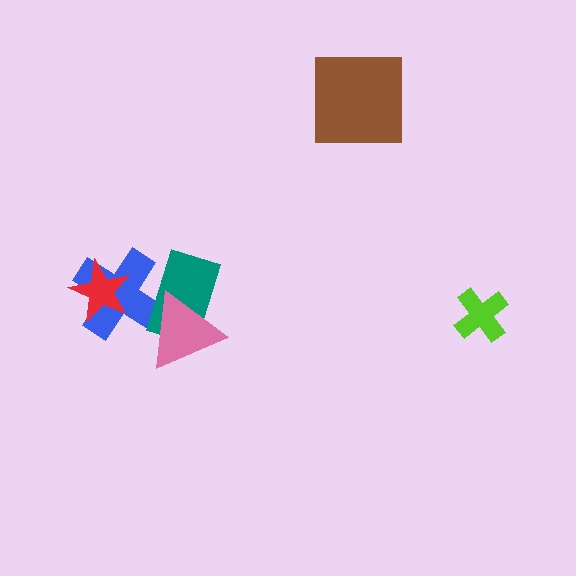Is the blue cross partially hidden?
Yes, it is partially covered by another shape.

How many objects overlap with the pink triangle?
2 objects overlap with the pink triangle.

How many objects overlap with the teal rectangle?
2 objects overlap with the teal rectangle.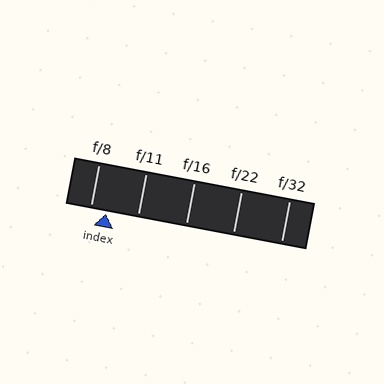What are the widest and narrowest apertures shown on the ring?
The widest aperture shown is f/8 and the narrowest is f/32.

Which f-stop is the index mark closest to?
The index mark is closest to f/8.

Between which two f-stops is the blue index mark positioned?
The index mark is between f/8 and f/11.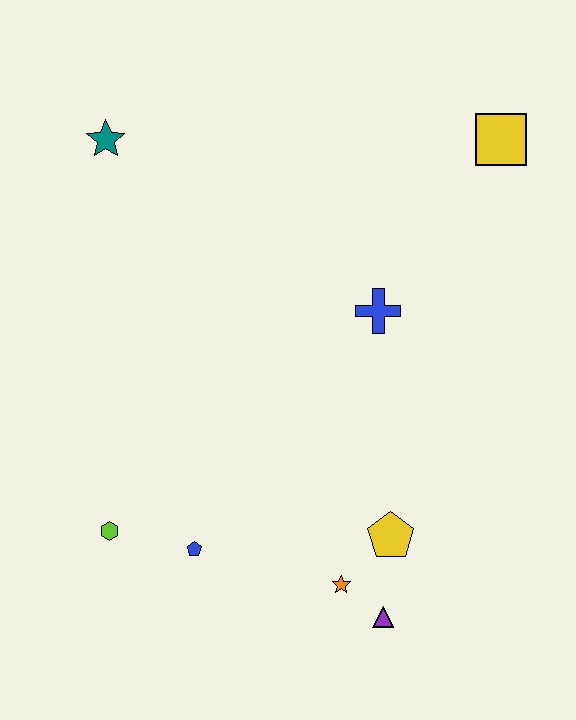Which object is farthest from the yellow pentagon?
The teal star is farthest from the yellow pentagon.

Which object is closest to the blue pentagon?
The lime hexagon is closest to the blue pentagon.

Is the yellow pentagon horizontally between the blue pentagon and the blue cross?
No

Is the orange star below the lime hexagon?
Yes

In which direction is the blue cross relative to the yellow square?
The blue cross is below the yellow square.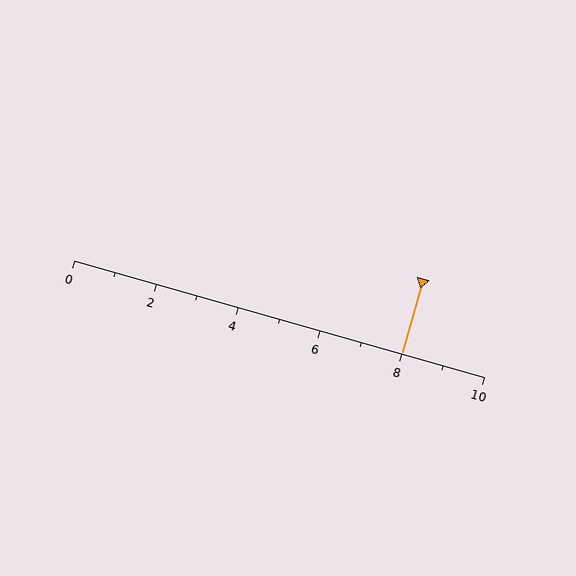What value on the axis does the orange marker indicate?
The marker indicates approximately 8.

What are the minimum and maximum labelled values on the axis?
The axis runs from 0 to 10.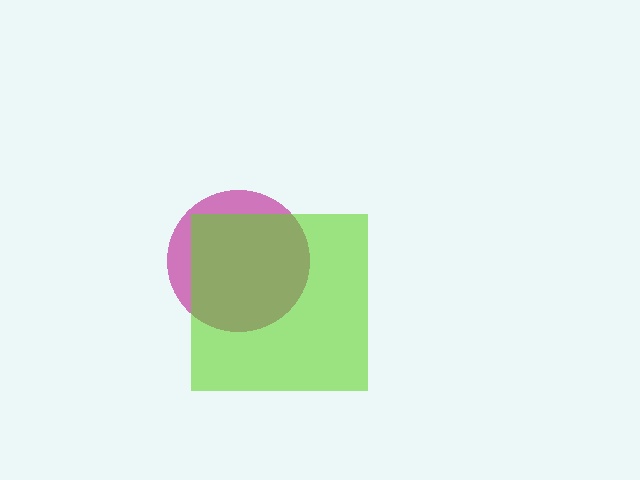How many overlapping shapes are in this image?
There are 2 overlapping shapes in the image.